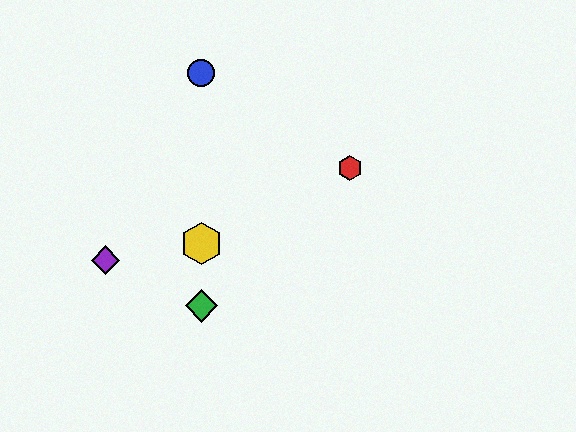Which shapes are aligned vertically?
The blue circle, the green diamond, the yellow hexagon are aligned vertically.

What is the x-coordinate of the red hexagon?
The red hexagon is at x≈350.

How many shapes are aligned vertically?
3 shapes (the blue circle, the green diamond, the yellow hexagon) are aligned vertically.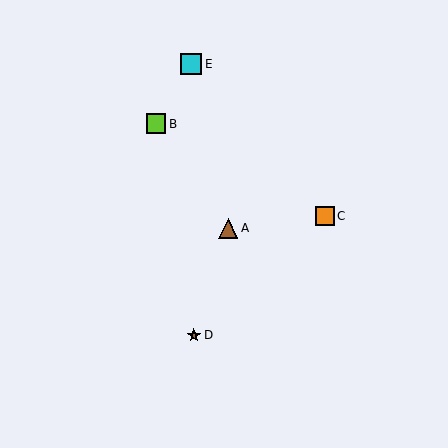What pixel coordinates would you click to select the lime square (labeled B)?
Click at (156, 124) to select the lime square B.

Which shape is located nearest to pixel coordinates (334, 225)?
The orange square (labeled C) at (325, 216) is nearest to that location.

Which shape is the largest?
The cyan square (labeled E) is the largest.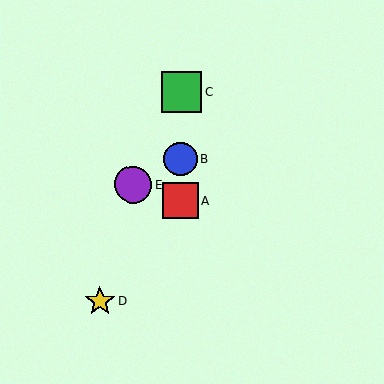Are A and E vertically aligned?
No, A is at x≈180 and E is at x≈133.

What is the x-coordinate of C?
Object C is at x≈181.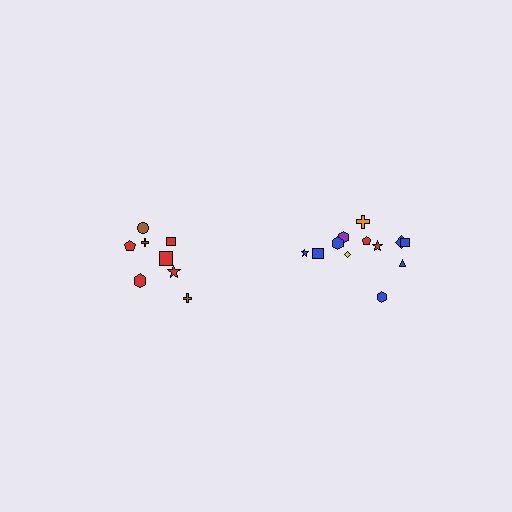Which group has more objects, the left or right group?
The right group.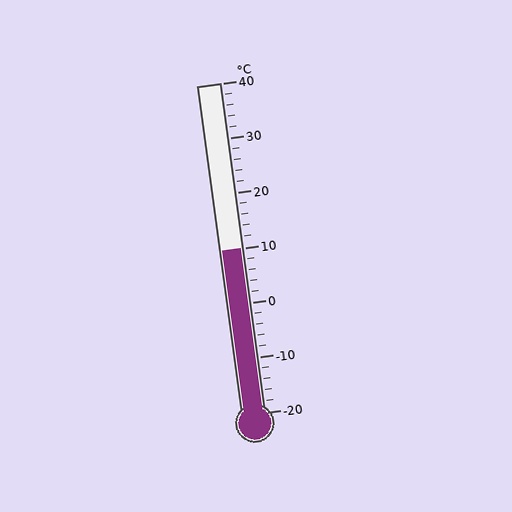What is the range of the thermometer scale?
The thermometer scale ranges from -20°C to 40°C.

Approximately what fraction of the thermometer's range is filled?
The thermometer is filled to approximately 50% of its range.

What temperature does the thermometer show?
The thermometer shows approximately 10°C.